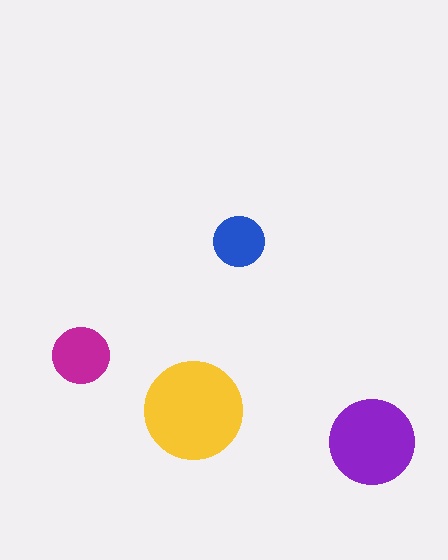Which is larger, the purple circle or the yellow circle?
The yellow one.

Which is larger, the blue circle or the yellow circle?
The yellow one.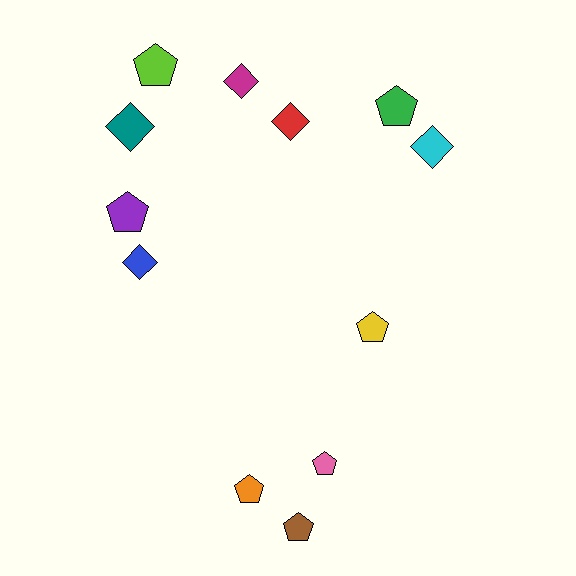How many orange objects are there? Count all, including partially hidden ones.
There is 1 orange object.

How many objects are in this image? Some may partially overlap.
There are 12 objects.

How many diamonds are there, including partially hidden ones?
There are 5 diamonds.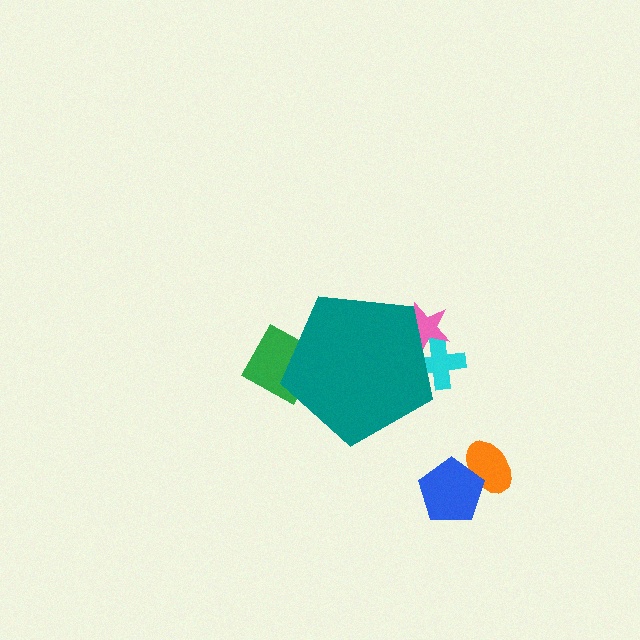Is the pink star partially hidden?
Yes, the pink star is partially hidden behind the teal pentagon.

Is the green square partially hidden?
Yes, the green square is partially hidden behind the teal pentagon.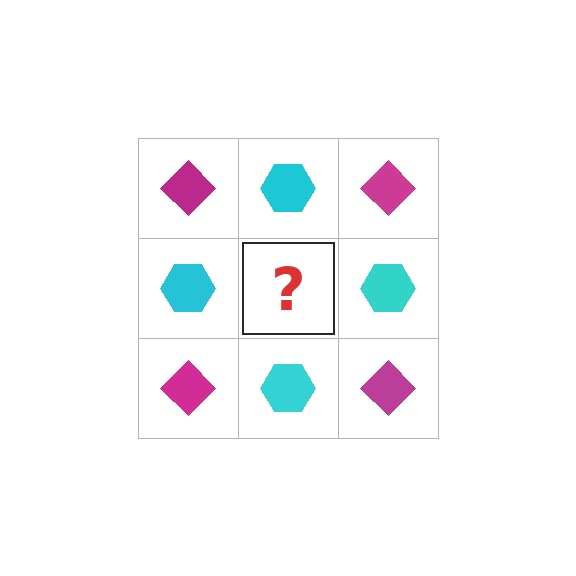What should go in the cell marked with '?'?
The missing cell should contain a magenta diamond.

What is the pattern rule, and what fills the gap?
The rule is that it alternates magenta diamond and cyan hexagon in a checkerboard pattern. The gap should be filled with a magenta diamond.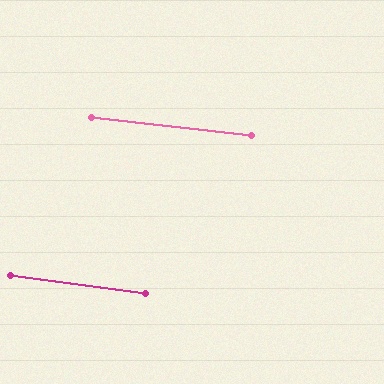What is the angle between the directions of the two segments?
Approximately 1 degree.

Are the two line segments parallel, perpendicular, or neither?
Parallel — their directions differ by only 1.0°.